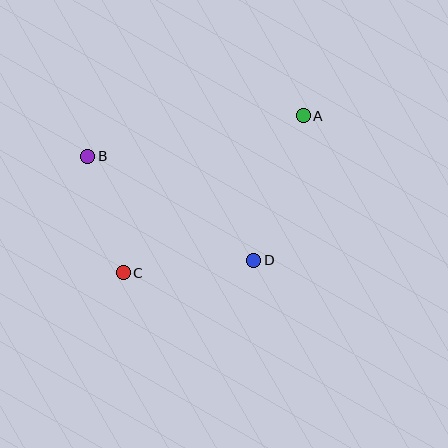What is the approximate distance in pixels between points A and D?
The distance between A and D is approximately 153 pixels.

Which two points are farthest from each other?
Points A and C are farthest from each other.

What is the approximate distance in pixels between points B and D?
The distance between B and D is approximately 196 pixels.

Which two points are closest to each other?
Points B and C are closest to each other.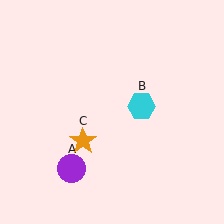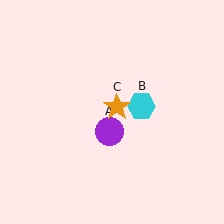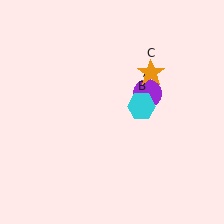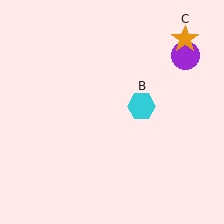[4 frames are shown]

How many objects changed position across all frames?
2 objects changed position: purple circle (object A), orange star (object C).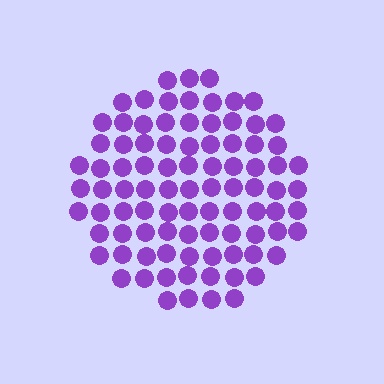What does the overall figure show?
The overall figure shows a circle.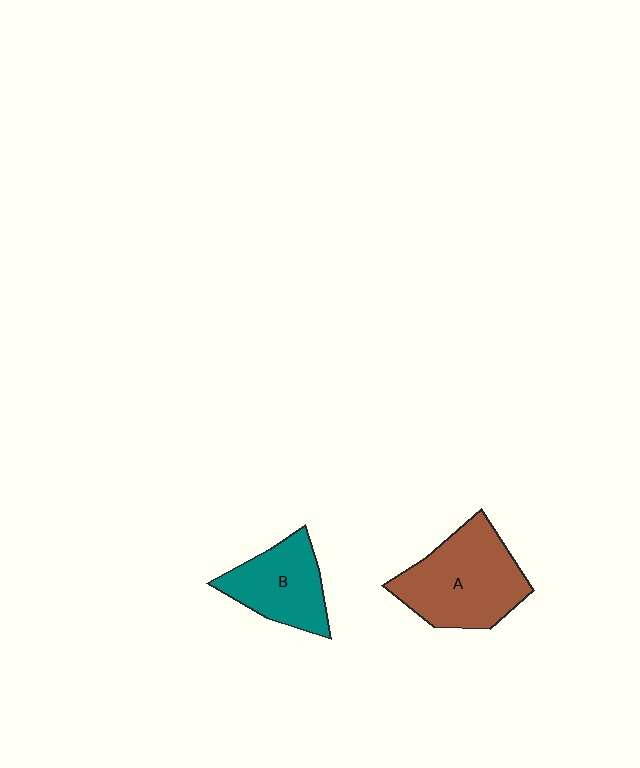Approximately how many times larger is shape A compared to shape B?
Approximately 1.4 times.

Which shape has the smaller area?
Shape B (teal).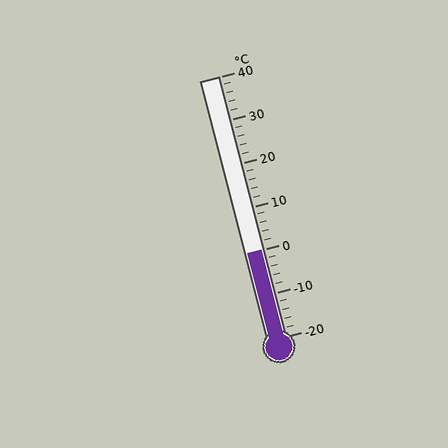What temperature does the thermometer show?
The thermometer shows approximately 0°C.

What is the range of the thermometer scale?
The thermometer scale ranges from -20°C to 40°C.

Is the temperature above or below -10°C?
The temperature is above -10°C.